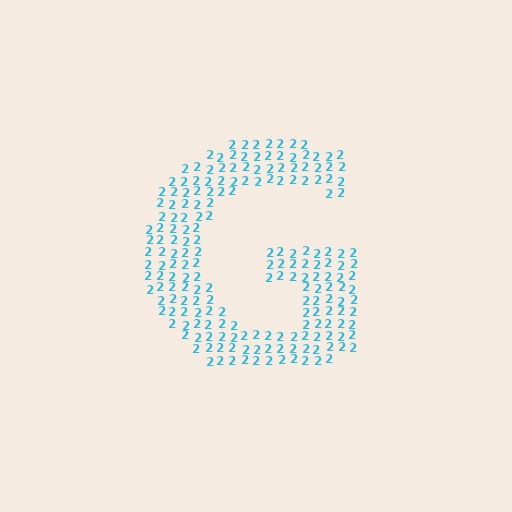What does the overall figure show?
The overall figure shows the letter G.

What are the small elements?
The small elements are digit 2's.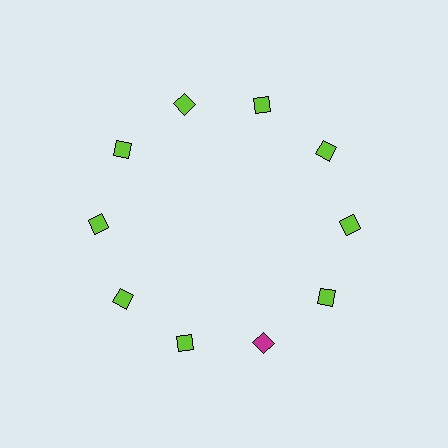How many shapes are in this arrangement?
There are 10 shapes arranged in a ring pattern.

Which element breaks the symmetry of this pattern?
The magenta diamond at roughly the 5 o'clock position breaks the symmetry. All other shapes are lime diamonds.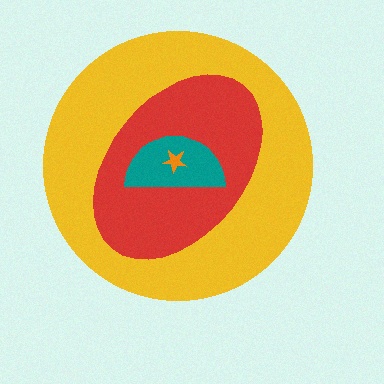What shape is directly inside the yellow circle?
The red ellipse.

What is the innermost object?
The orange star.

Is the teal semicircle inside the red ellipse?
Yes.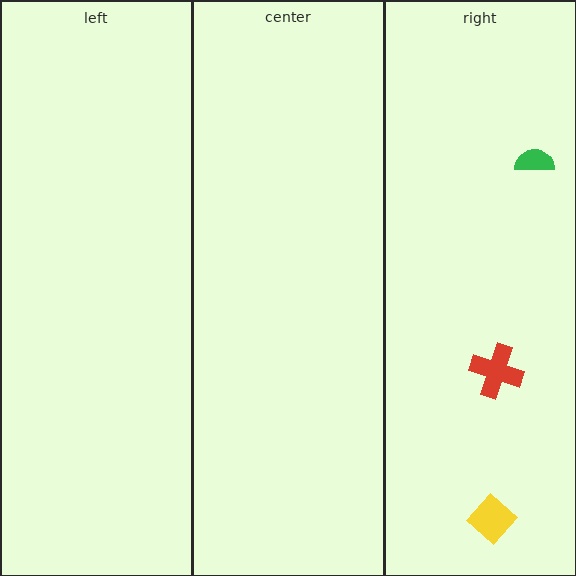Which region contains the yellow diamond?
The right region.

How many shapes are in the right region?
3.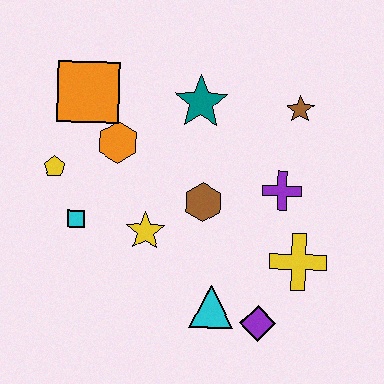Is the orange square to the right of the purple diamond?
No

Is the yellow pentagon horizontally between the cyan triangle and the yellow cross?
No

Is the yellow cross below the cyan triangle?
No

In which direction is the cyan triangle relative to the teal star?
The cyan triangle is below the teal star.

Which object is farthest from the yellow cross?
The orange square is farthest from the yellow cross.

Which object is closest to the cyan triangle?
The purple diamond is closest to the cyan triangle.